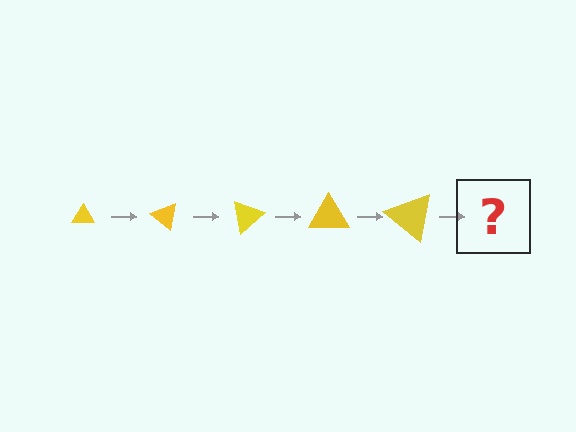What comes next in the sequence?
The next element should be a triangle, larger than the previous one and rotated 200 degrees from the start.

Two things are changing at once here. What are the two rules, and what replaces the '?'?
The two rules are that the triangle grows larger each step and it rotates 40 degrees each step. The '?' should be a triangle, larger than the previous one and rotated 200 degrees from the start.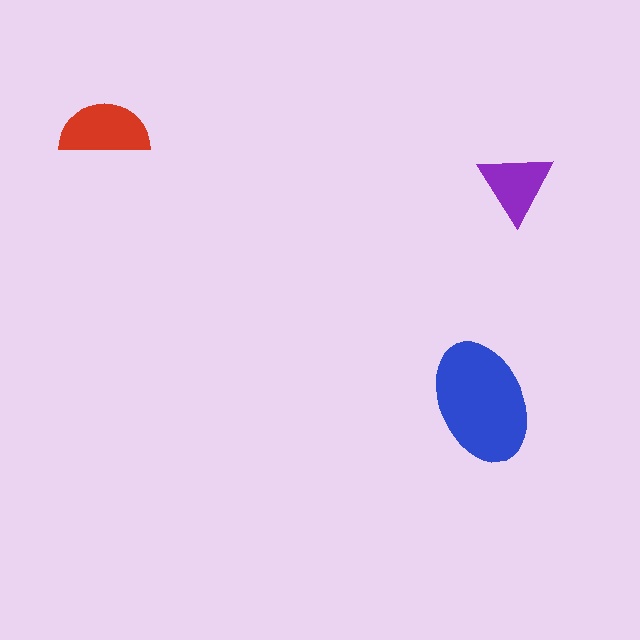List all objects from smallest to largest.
The purple triangle, the red semicircle, the blue ellipse.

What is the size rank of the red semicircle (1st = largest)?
2nd.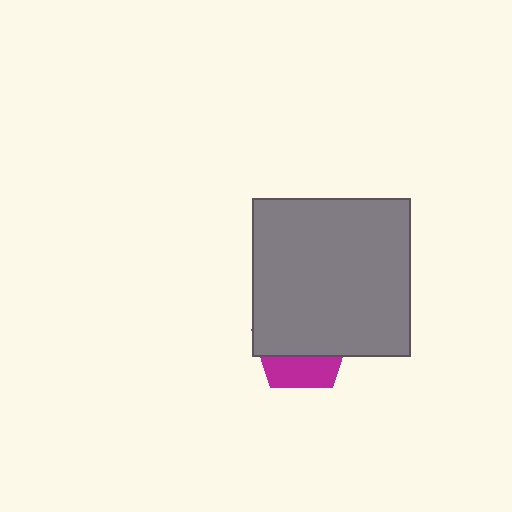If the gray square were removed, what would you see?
You would see the complete magenta pentagon.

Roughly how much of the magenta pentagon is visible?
A small part of it is visible (roughly 33%).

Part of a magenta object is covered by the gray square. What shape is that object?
It is a pentagon.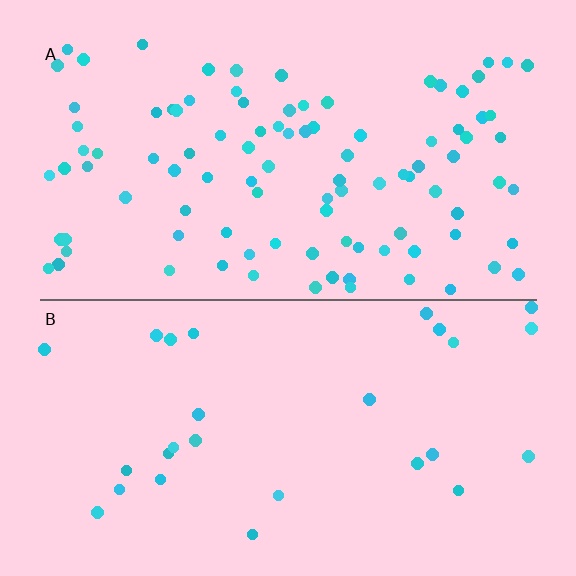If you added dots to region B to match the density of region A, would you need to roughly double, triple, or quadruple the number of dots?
Approximately quadruple.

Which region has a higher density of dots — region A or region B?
A (the top).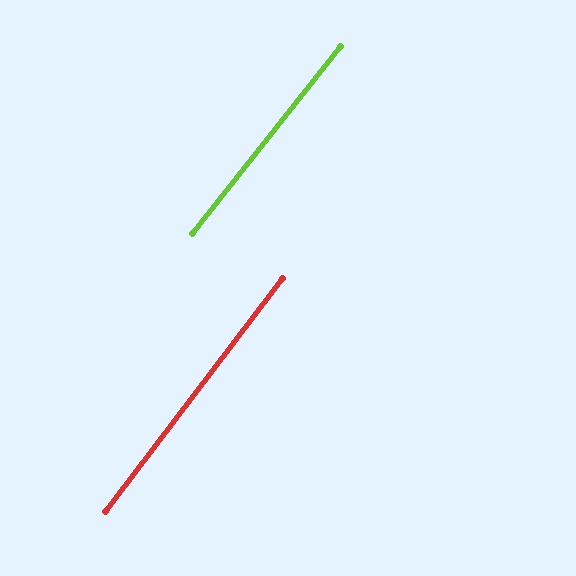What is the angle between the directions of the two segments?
Approximately 1 degree.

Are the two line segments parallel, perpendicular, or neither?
Parallel — their directions differ by only 1.1°.